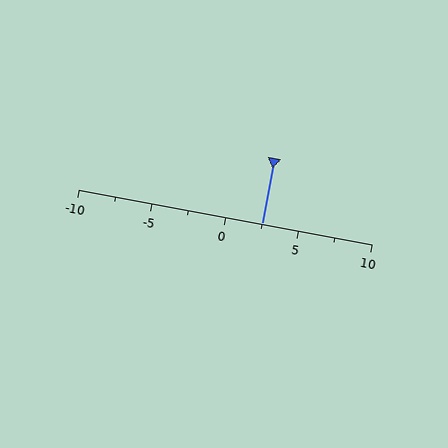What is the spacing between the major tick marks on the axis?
The major ticks are spaced 5 apart.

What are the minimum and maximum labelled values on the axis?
The axis runs from -10 to 10.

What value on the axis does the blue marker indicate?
The marker indicates approximately 2.5.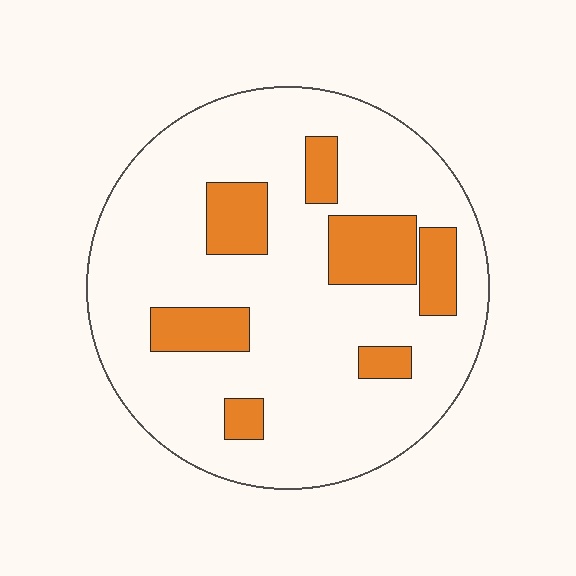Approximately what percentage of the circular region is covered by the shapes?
Approximately 20%.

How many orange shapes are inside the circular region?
7.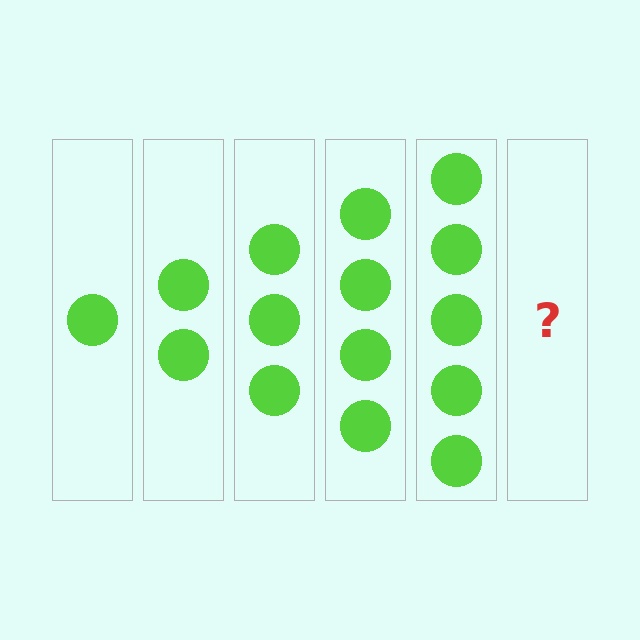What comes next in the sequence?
The next element should be 6 circles.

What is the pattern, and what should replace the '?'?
The pattern is that each step adds one more circle. The '?' should be 6 circles.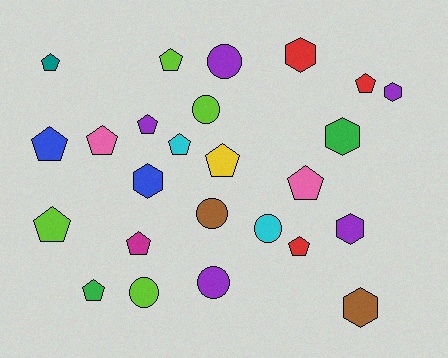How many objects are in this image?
There are 25 objects.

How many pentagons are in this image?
There are 13 pentagons.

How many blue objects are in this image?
There are 2 blue objects.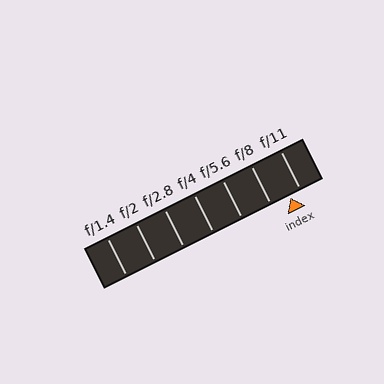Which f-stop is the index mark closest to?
The index mark is closest to f/11.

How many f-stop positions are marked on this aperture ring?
There are 7 f-stop positions marked.